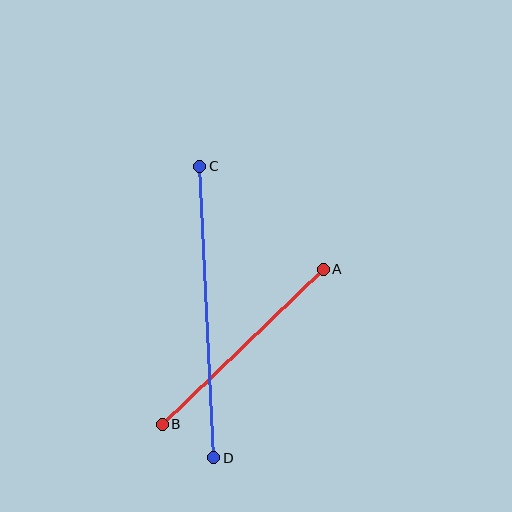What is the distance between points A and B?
The distance is approximately 223 pixels.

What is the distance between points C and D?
The distance is approximately 292 pixels.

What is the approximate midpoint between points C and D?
The midpoint is at approximately (207, 312) pixels.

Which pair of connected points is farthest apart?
Points C and D are farthest apart.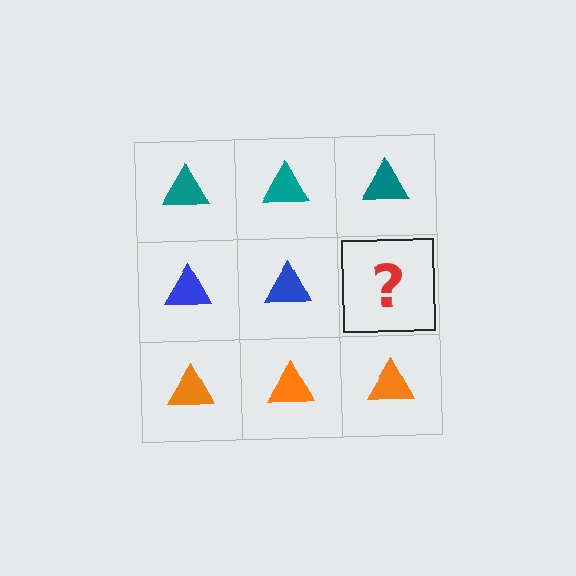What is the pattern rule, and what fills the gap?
The rule is that each row has a consistent color. The gap should be filled with a blue triangle.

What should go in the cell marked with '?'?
The missing cell should contain a blue triangle.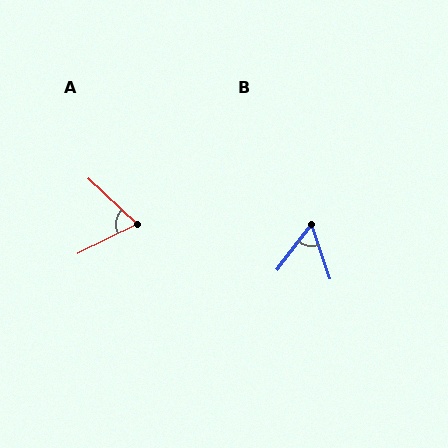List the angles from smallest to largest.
B (56°), A (69°).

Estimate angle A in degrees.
Approximately 69 degrees.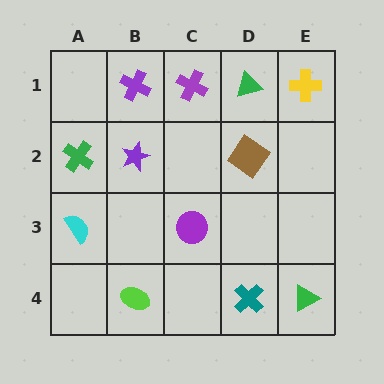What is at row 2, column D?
A brown diamond.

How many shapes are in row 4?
3 shapes.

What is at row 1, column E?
A yellow cross.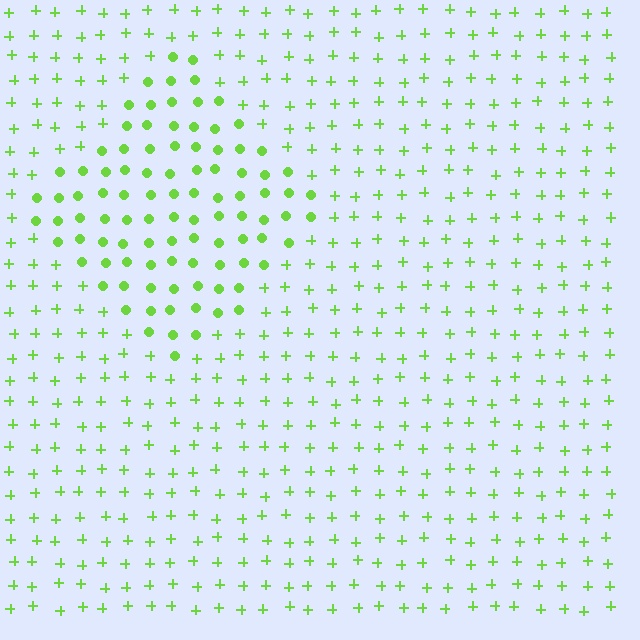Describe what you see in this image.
The image is filled with small lime elements arranged in a uniform grid. A diamond-shaped region contains circles, while the surrounding area contains plus signs. The boundary is defined purely by the change in element shape.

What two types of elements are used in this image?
The image uses circles inside the diamond region and plus signs outside it.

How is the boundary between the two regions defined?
The boundary is defined by a change in element shape: circles inside vs. plus signs outside. All elements share the same color and spacing.